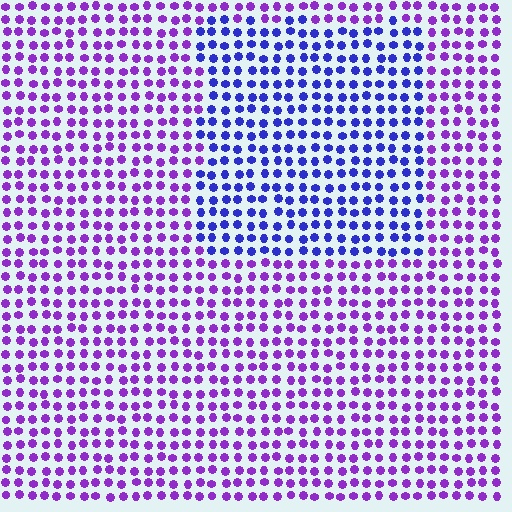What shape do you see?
I see a rectangle.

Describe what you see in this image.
The image is filled with small purple elements in a uniform arrangement. A rectangle-shaped region is visible where the elements are tinted to a slightly different hue, forming a subtle color boundary.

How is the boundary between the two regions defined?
The boundary is defined purely by a slight shift in hue (about 40 degrees). Spacing, size, and orientation are identical on both sides.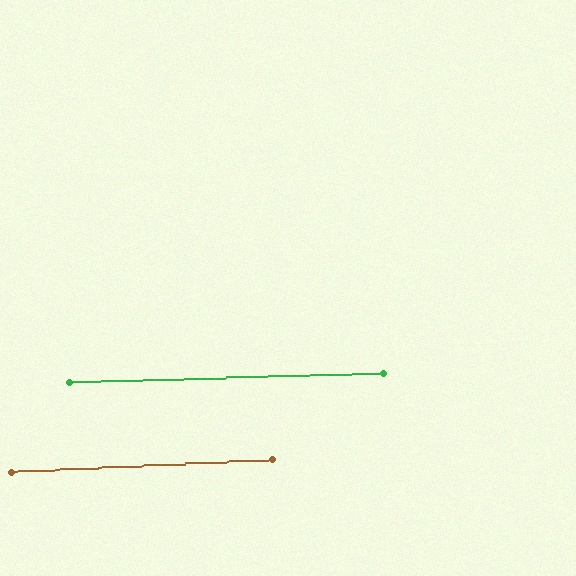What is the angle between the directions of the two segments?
Approximately 1 degree.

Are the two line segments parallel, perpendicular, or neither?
Parallel — their directions differ by only 0.9°.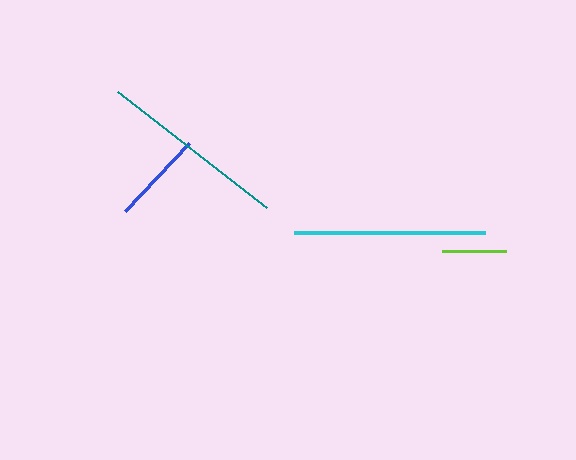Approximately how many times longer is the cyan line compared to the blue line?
The cyan line is approximately 2.0 times the length of the blue line.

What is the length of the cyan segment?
The cyan segment is approximately 191 pixels long.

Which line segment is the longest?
The cyan line is the longest at approximately 191 pixels.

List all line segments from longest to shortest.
From longest to shortest: cyan, teal, blue, lime.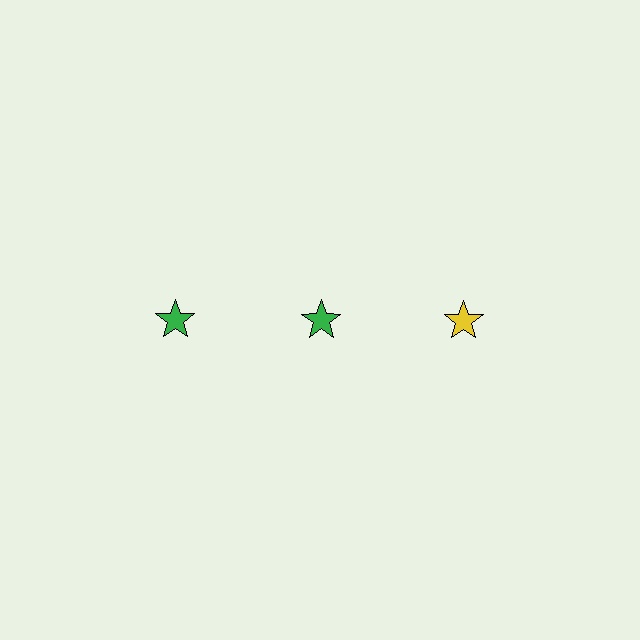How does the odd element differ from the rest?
It has a different color: yellow instead of green.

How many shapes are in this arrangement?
There are 3 shapes arranged in a grid pattern.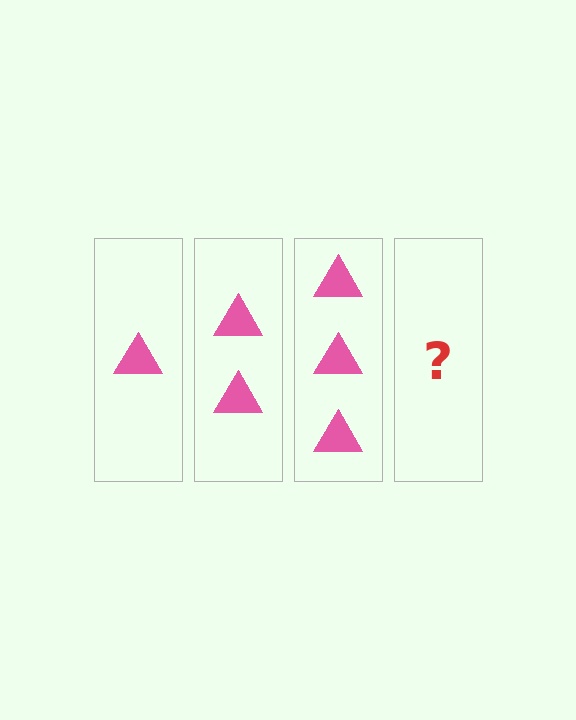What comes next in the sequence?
The next element should be 4 triangles.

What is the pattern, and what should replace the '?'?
The pattern is that each step adds one more triangle. The '?' should be 4 triangles.